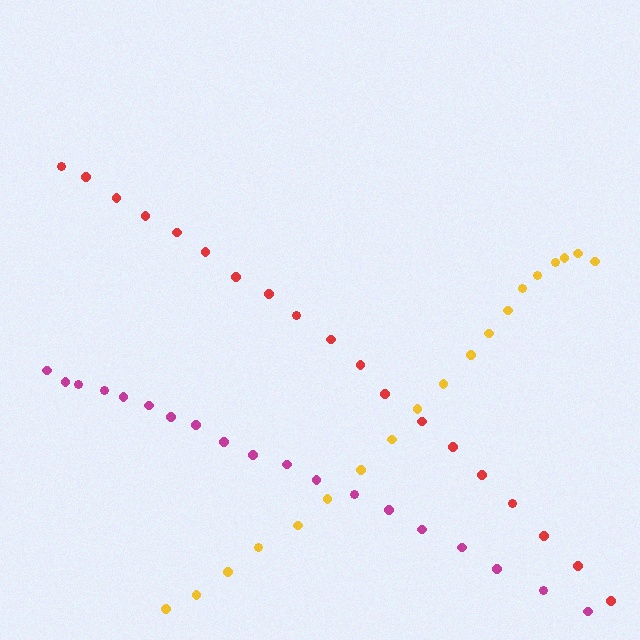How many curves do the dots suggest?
There are 3 distinct paths.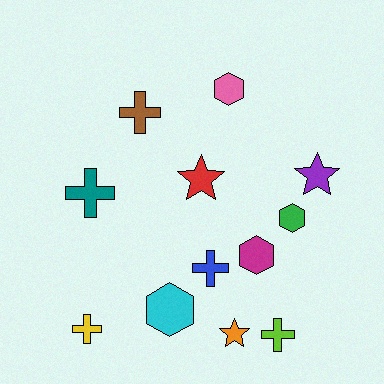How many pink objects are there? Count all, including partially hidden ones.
There is 1 pink object.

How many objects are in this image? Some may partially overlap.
There are 12 objects.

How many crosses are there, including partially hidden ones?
There are 5 crosses.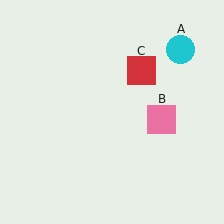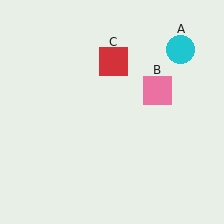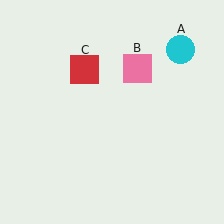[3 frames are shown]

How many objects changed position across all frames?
2 objects changed position: pink square (object B), red square (object C).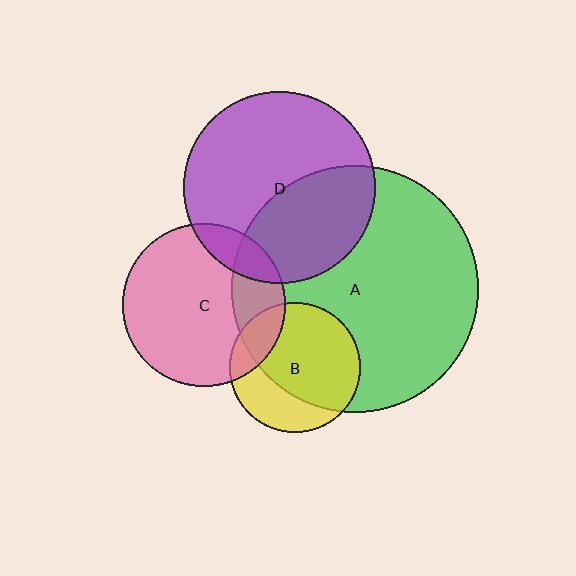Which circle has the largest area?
Circle A (green).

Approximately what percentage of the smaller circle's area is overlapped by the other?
Approximately 25%.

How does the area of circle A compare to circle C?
Approximately 2.3 times.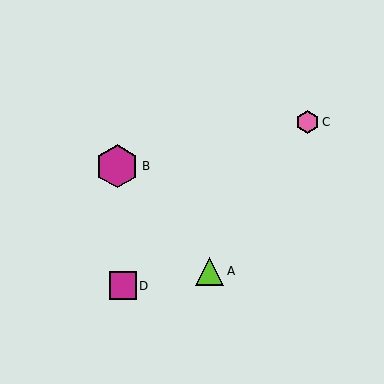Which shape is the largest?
The magenta hexagon (labeled B) is the largest.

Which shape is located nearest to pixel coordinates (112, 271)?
The magenta square (labeled D) at (123, 286) is nearest to that location.